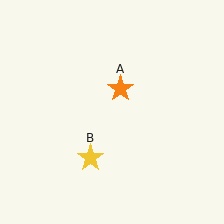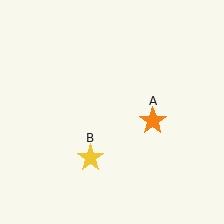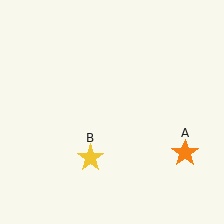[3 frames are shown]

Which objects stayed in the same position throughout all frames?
Yellow star (object B) remained stationary.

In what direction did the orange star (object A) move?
The orange star (object A) moved down and to the right.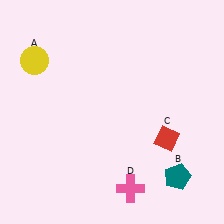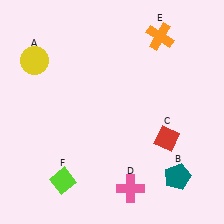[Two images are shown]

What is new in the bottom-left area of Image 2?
A lime diamond (F) was added in the bottom-left area of Image 2.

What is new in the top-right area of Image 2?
An orange cross (E) was added in the top-right area of Image 2.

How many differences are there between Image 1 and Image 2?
There are 2 differences between the two images.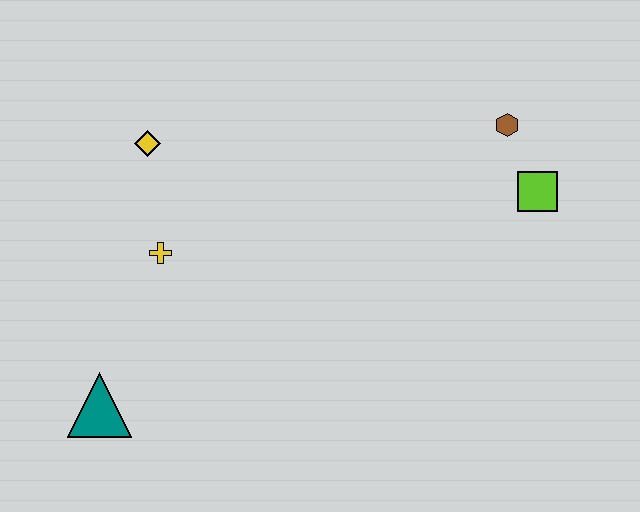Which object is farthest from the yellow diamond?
The lime square is farthest from the yellow diamond.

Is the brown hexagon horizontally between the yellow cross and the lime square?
Yes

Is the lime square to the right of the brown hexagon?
Yes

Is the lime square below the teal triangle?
No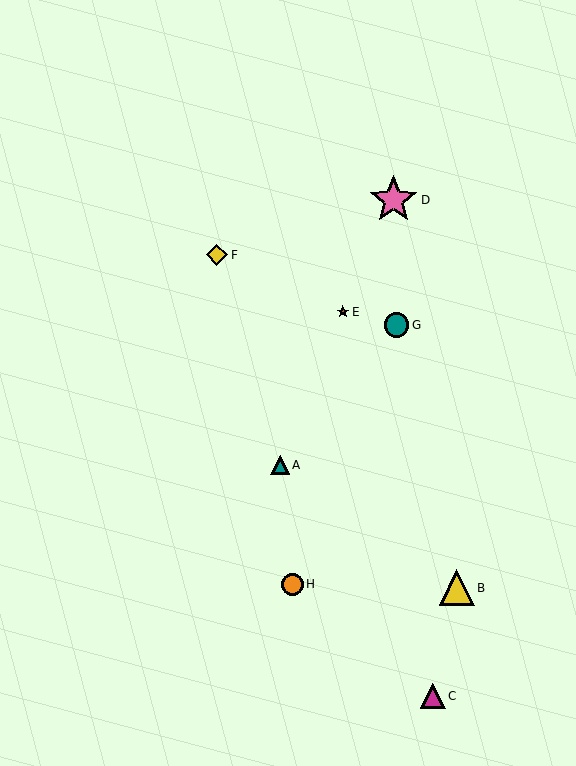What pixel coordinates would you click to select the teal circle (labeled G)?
Click at (397, 325) to select the teal circle G.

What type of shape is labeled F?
Shape F is a yellow diamond.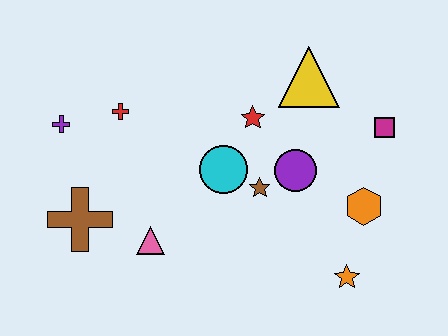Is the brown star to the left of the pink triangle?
No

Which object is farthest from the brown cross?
The magenta square is farthest from the brown cross.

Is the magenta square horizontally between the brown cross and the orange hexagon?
No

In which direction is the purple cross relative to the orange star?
The purple cross is to the left of the orange star.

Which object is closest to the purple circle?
The brown star is closest to the purple circle.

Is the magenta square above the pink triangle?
Yes